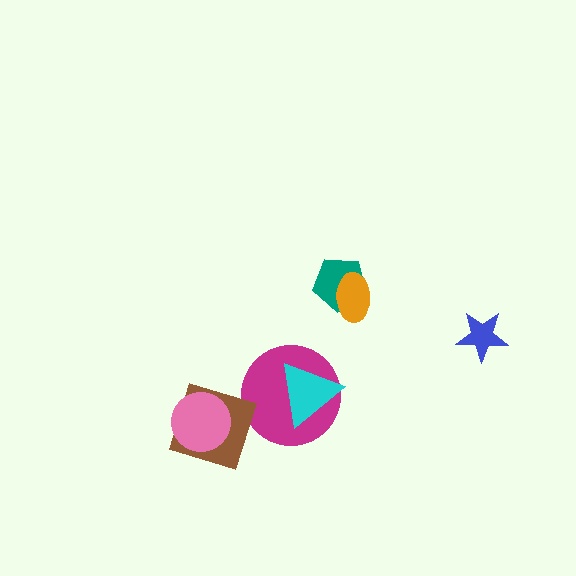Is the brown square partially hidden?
Yes, it is partially covered by another shape.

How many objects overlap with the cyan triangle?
1 object overlaps with the cyan triangle.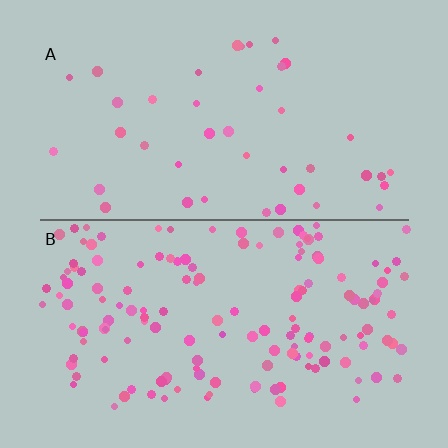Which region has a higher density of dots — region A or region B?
B (the bottom).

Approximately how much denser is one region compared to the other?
Approximately 3.6× — region B over region A.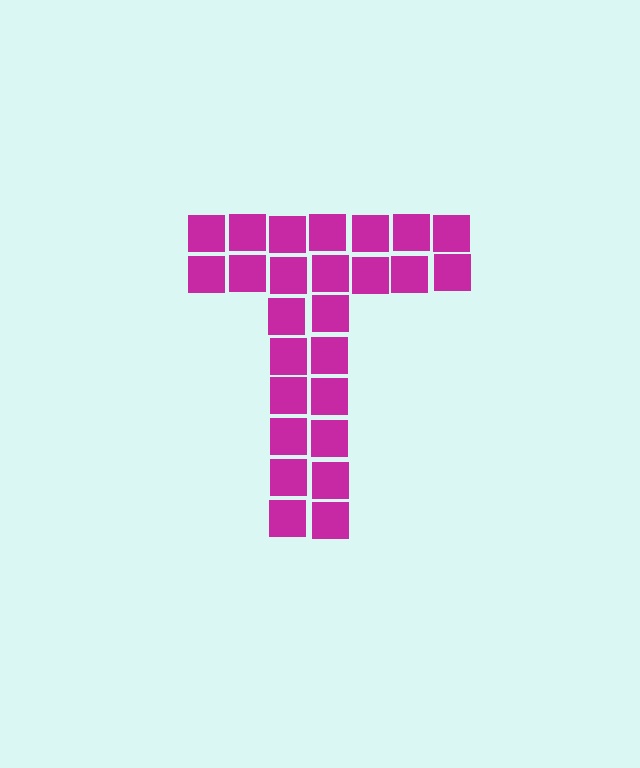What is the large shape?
The large shape is the letter T.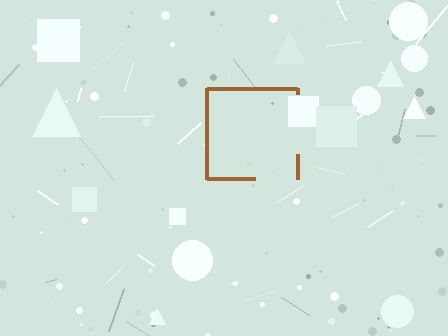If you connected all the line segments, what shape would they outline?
They would outline a square.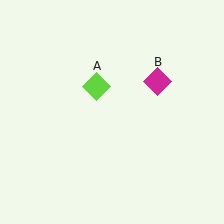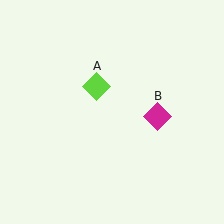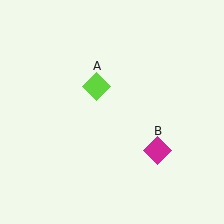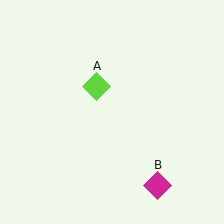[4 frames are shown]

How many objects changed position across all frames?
1 object changed position: magenta diamond (object B).